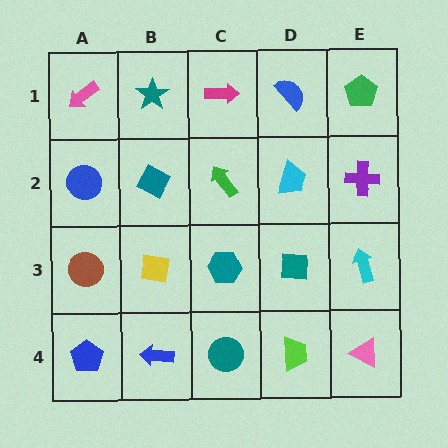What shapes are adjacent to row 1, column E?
A purple cross (row 2, column E), a blue semicircle (row 1, column D).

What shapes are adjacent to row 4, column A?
A brown circle (row 3, column A), a blue arrow (row 4, column B).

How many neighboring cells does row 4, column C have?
3.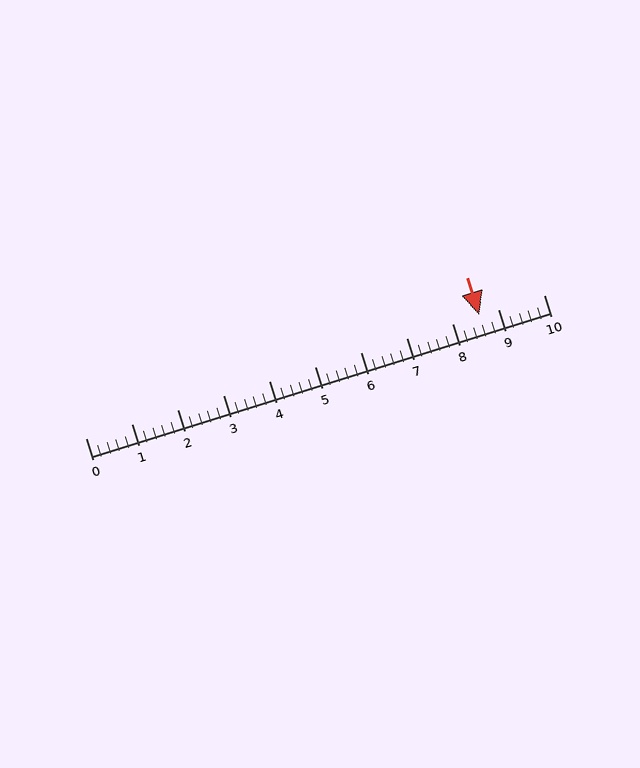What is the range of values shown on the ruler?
The ruler shows values from 0 to 10.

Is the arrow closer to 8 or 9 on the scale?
The arrow is closer to 9.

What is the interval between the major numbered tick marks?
The major tick marks are spaced 1 units apart.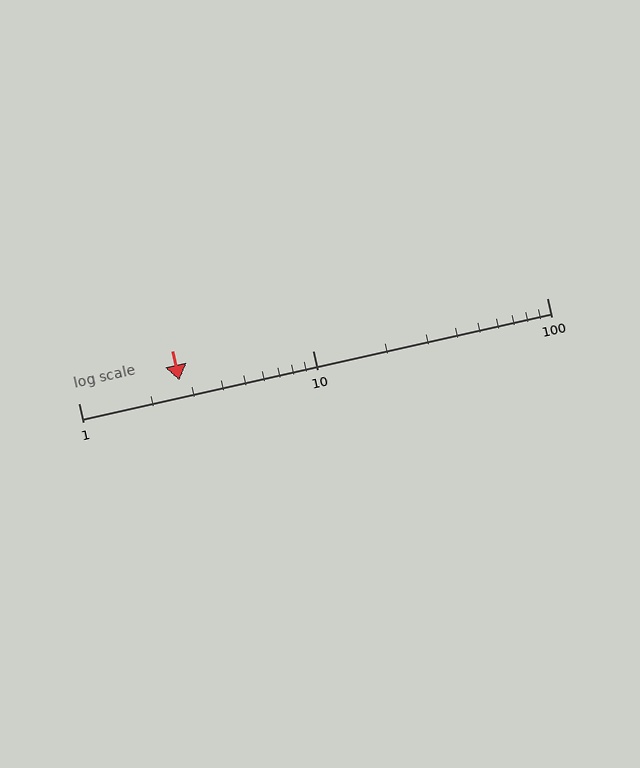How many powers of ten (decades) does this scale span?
The scale spans 2 decades, from 1 to 100.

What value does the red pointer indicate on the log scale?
The pointer indicates approximately 2.7.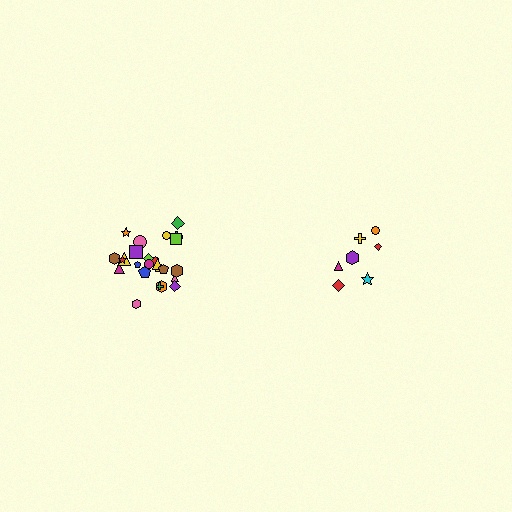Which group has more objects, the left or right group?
The left group.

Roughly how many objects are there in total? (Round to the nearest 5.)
Roughly 30 objects in total.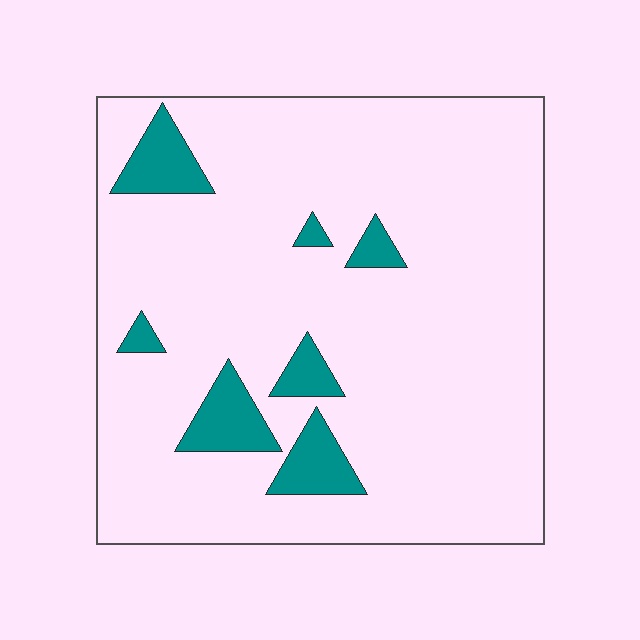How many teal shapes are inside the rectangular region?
7.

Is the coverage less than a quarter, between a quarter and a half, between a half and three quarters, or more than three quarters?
Less than a quarter.